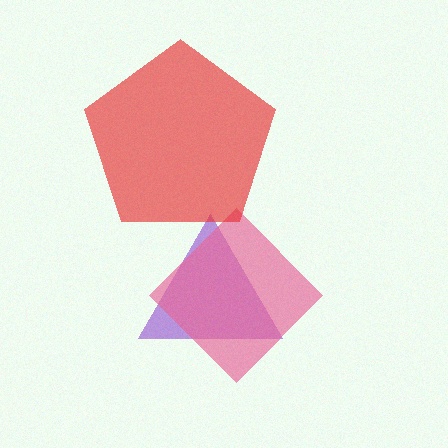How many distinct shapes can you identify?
There are 3 distinct shapes: a purple triangle, a pink diamond, a red pentagon.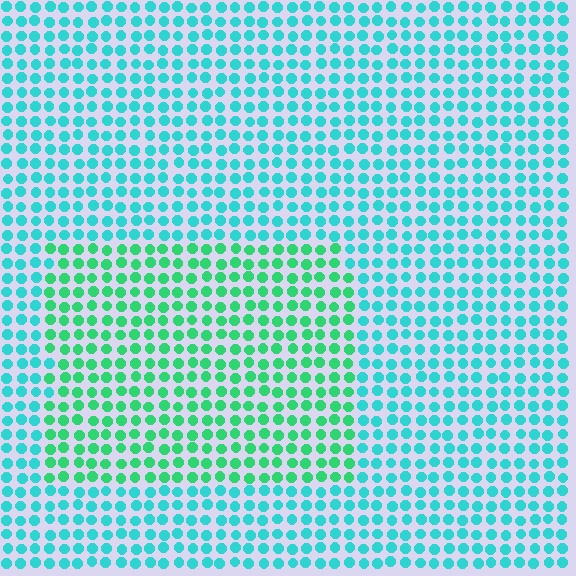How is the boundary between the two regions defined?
The boundary is defined purely by a slight shift in hue (about 34 degrees). Spacing, size, and orientation are identical on both sides.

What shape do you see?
I see a rectangle.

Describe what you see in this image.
The image is filled with small cyan elements in a uniform arrangement. A rectangle-shaped region is visible where the elements are tinted to a slightly different hue, forming a subtle color boundary.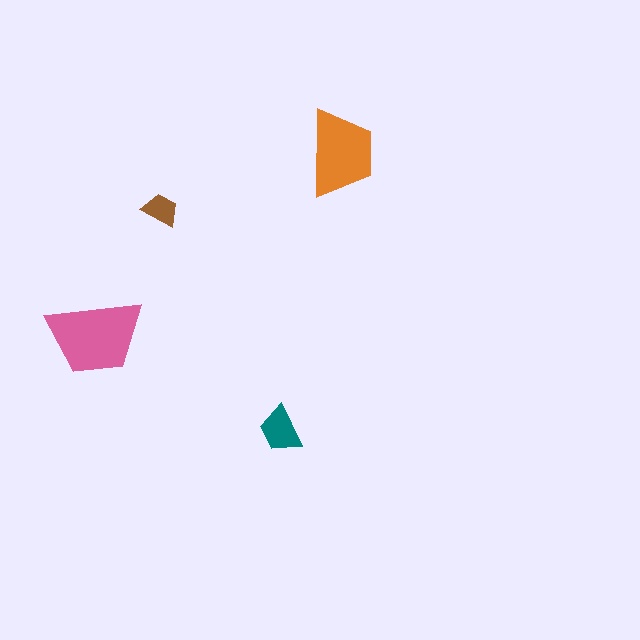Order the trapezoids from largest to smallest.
the pink one, the orange one, the teal one, the brown one.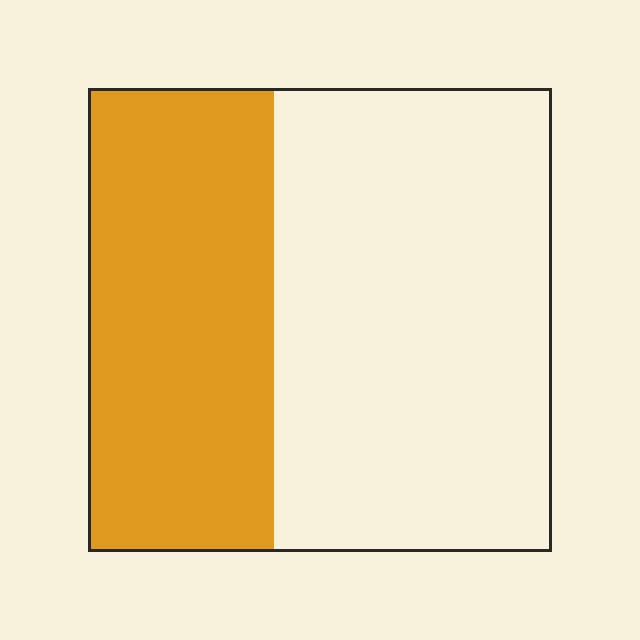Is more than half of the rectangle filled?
No.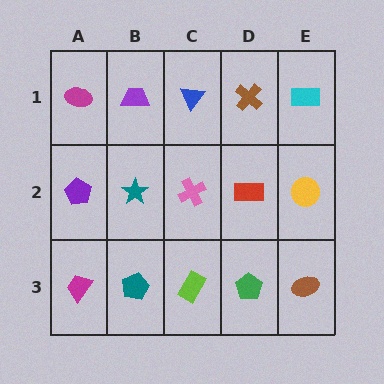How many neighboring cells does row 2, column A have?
3.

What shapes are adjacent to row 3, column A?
A purple pentagon (row 2, column A), a teal pentagon (row 3, column B).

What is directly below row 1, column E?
A yellow circle.